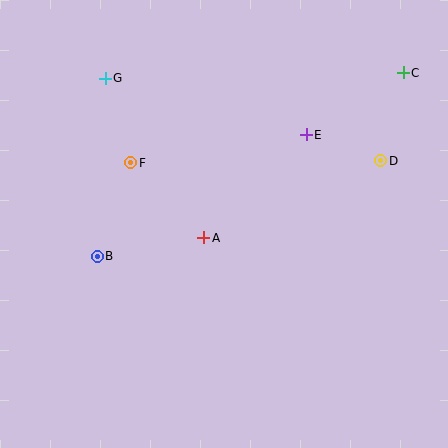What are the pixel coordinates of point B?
Point B is at (97, 256).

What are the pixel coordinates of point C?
Point C is at (403, 73).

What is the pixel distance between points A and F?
The distance between A and F is 105 pixels.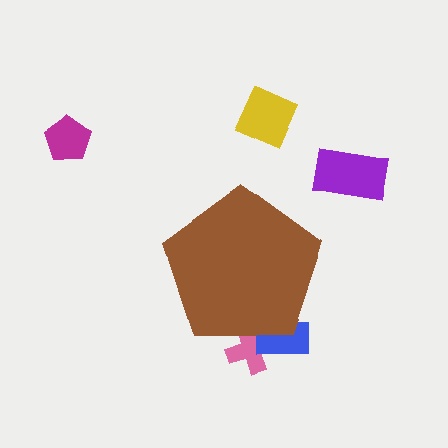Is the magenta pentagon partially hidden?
No, the magenta pentagon is fully visible.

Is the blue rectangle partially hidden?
Yes, the blue rectangle is partially hidden behind the brown pentagon.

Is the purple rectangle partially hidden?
No, the purple rectangle is fully visible.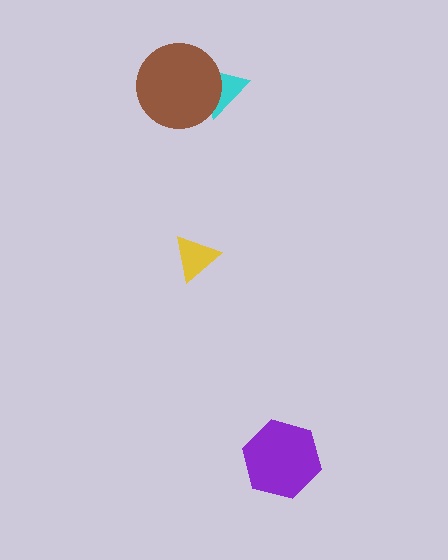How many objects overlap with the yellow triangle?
0 objects overlap with the yellow triangle.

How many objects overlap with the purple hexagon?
0 objects overlap with the purple hexagon.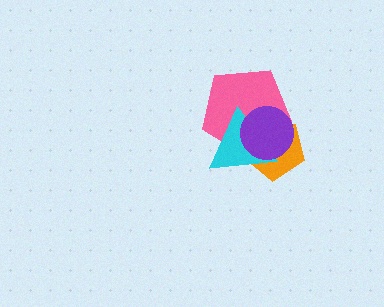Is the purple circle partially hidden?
No, no other shape covers it.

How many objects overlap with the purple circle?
3 objects overlap with the purple circle.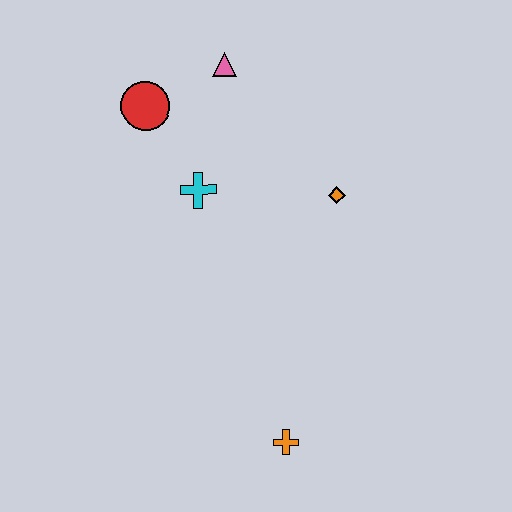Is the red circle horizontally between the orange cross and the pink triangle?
No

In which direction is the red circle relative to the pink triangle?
The red circle is to the left of the pink triangle.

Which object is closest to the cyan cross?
The red circle is closest to the cyan cross.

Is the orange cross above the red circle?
No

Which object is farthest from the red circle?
The orange cross is farthest from the red circle.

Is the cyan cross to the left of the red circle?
No